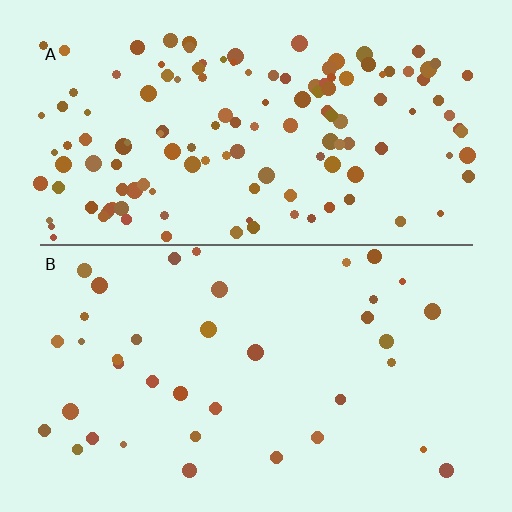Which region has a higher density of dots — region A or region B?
A (the top).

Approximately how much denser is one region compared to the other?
Approximately 3.6× — region A over region B.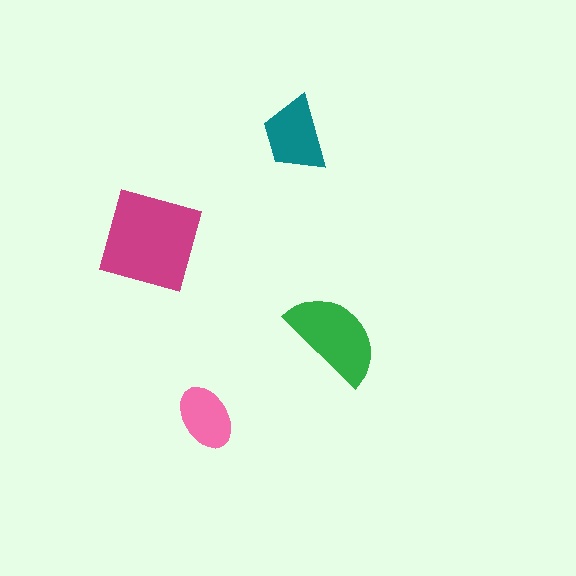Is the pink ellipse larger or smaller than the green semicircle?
Smaller.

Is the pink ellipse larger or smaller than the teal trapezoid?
Smaller.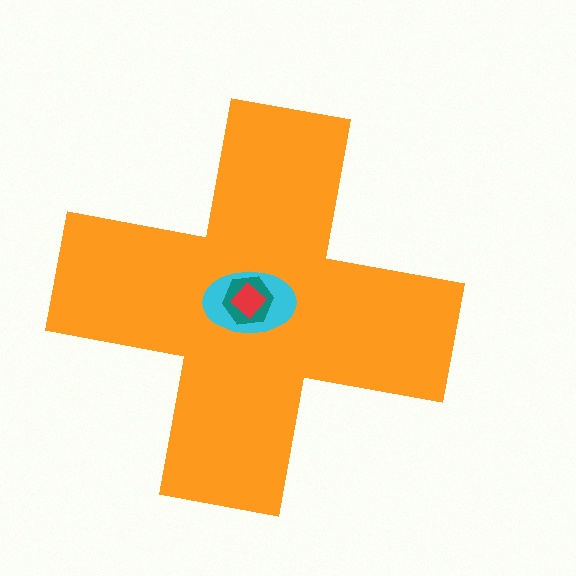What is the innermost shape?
The red diamond.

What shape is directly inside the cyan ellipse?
The teal hexagon.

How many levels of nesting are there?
4.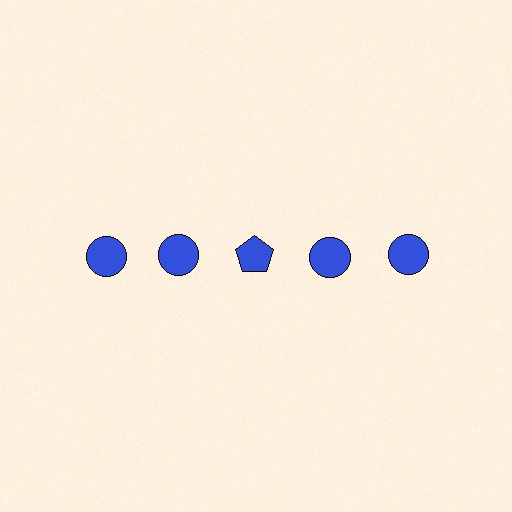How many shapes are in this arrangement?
There are 5 shapes arranged in a grid pattern.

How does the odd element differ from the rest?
It has a different shape: pentagon instead of circle.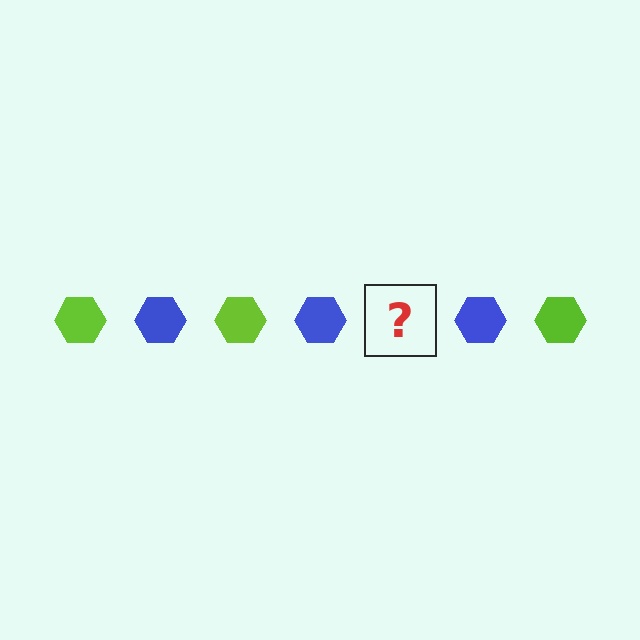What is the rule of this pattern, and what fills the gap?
The rule is that the pattern cycles through lime, blue hexagons. The gap should be filled with a lime hexagon.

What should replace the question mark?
The question mark should be replaced with a lime hexagon.